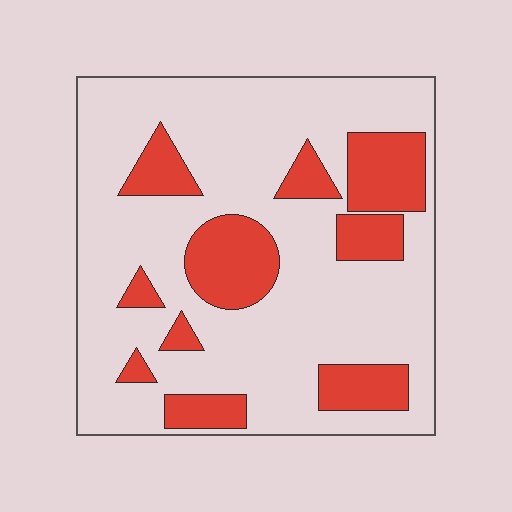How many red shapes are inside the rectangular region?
10.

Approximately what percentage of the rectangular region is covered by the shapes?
Approximately 25%.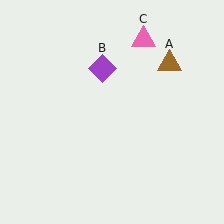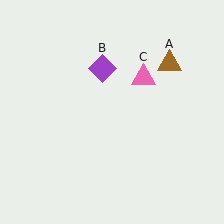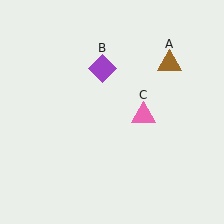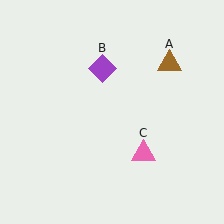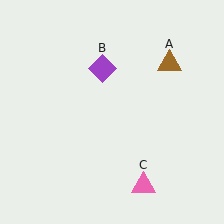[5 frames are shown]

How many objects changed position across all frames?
1 object changed position: pink triangle (object C).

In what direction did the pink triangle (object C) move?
The pink triangle (object C) moved down.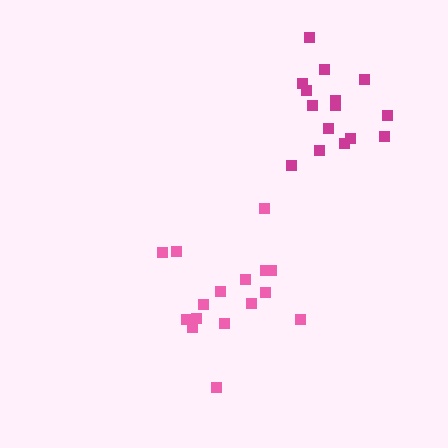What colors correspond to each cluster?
The clusters are colored: pink, magenta.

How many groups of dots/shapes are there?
There are 2 groups.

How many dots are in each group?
Group 1: 16 dots, Group 2: 15 dots (31 total).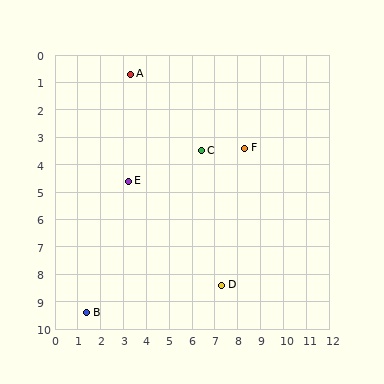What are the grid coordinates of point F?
Point F is at approximately (8.3, 3.4).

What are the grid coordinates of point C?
Point C is at approximately (6.4, 3.5).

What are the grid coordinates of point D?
Point D is at approximately (7.3, 8.4).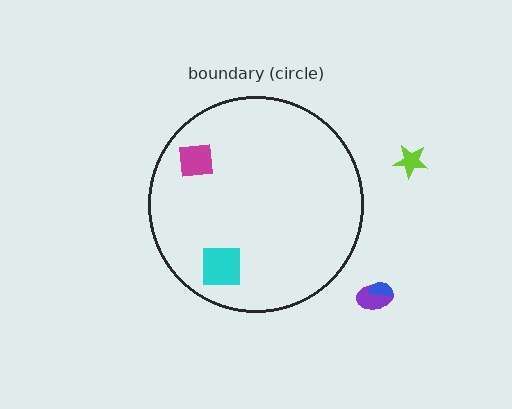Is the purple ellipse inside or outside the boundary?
Outside.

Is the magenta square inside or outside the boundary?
Inside.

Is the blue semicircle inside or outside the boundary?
Outside.